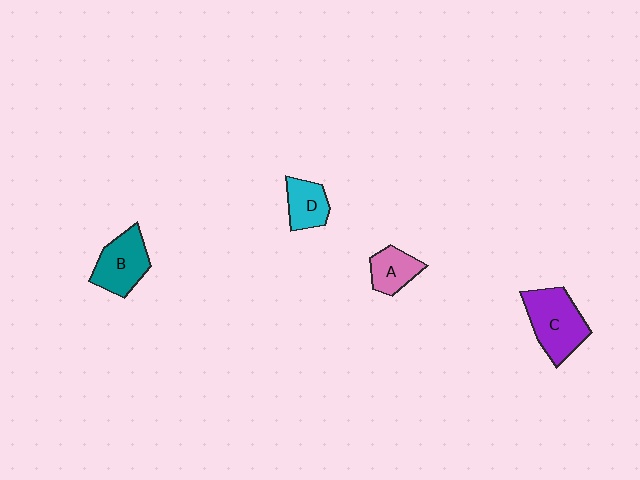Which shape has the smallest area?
Shape A (pink).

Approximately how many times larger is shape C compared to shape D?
Approximately 1.8 times.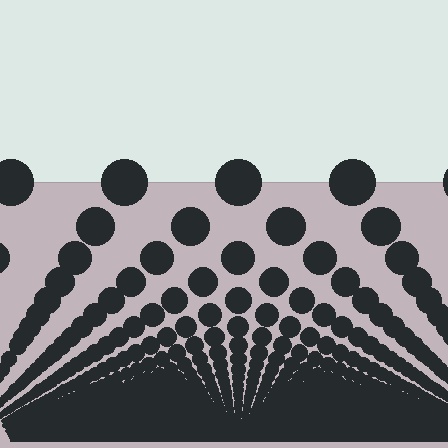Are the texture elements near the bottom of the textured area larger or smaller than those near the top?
Smaller. The gradient is inverted — elements near the bottom are smaller and denser.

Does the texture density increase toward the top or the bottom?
Density increases toward the bottom.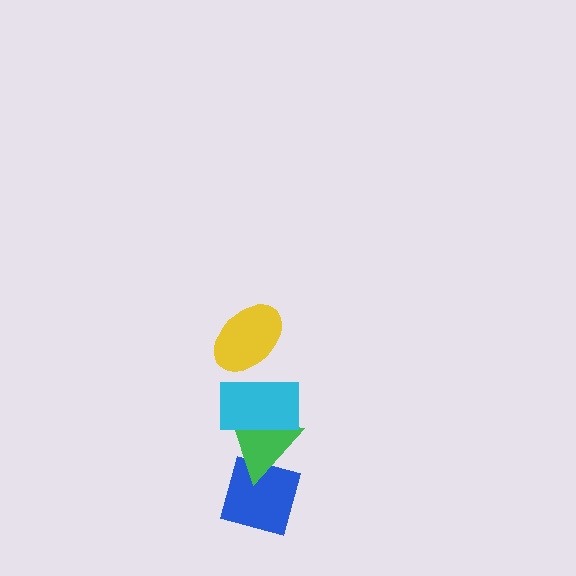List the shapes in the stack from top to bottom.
From top to bottom: the yellow ellipse, the cyan rectangle, the green triangle, the blue diamond.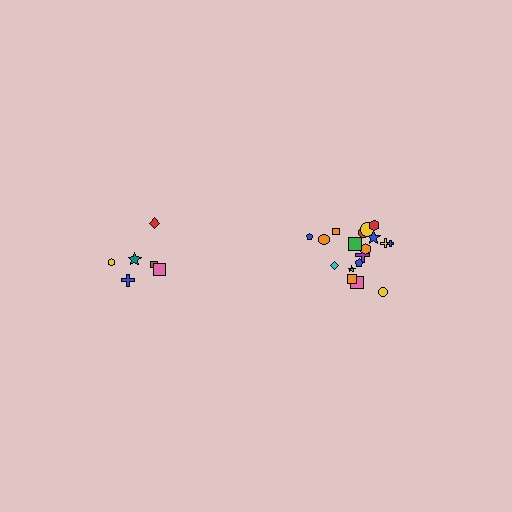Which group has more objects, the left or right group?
The right group.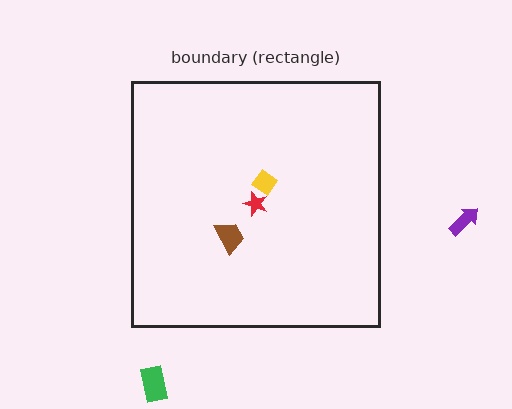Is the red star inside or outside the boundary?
Inside.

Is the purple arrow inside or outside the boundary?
Outside.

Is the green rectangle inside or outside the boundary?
Outside.